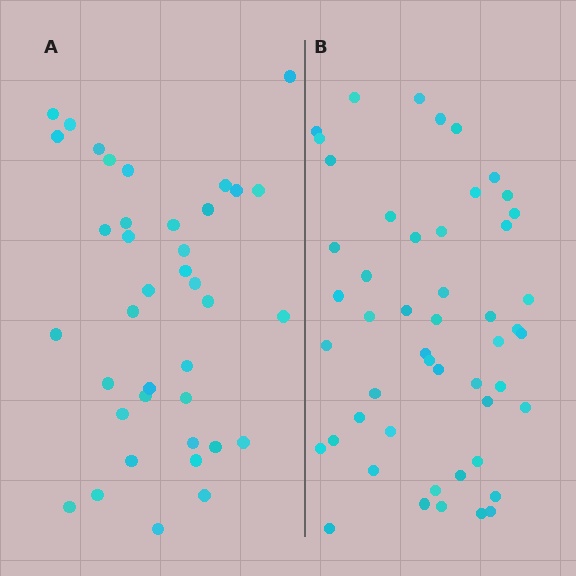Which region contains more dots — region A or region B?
Region B (the right region) has more dots.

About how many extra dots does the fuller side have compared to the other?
Region B has roughly 12 or so more dots than region A.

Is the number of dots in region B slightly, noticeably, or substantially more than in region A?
Region B has noticeably more, but not dramatically so. The ratio is roughly 1.3 to 1.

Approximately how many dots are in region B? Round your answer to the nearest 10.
About 50 dots.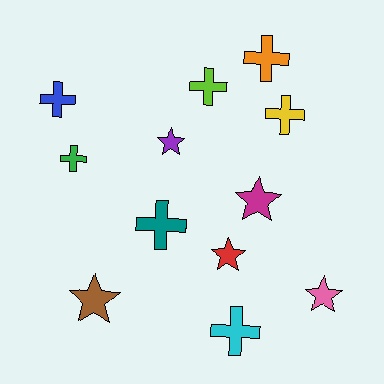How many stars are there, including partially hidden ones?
There are 5 stars.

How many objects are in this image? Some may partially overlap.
There are 12 objects.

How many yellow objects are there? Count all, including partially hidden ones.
There is 1 yellow object.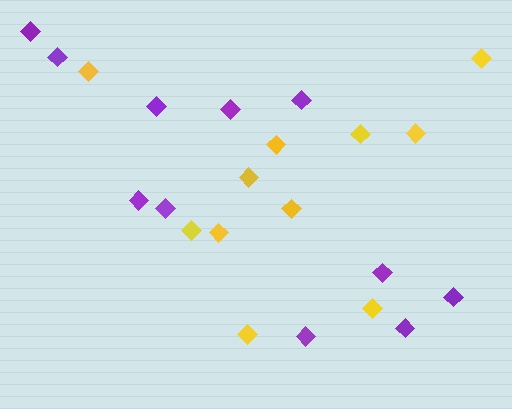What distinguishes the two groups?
There are 2 groups: one group of yellow diamonds (11) and one group of purple diamonds (11).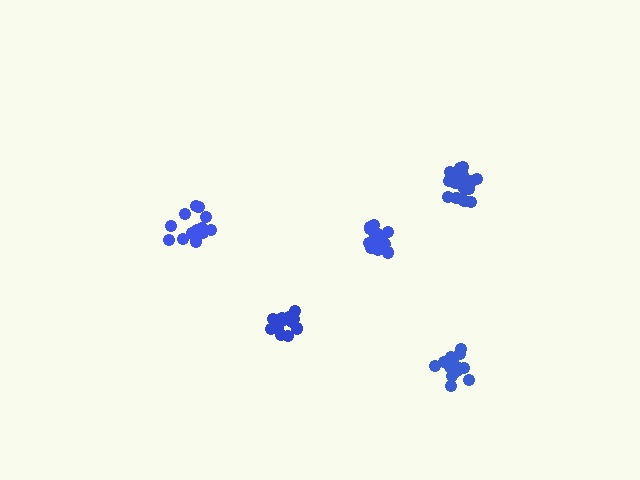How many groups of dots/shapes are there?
There are 5 groups.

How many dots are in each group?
Group 1: 17 dots, Group 2: 14 dots, Group 3: 14 dots, Group 4: 20 dots, Group 5: 14 dots (79 total).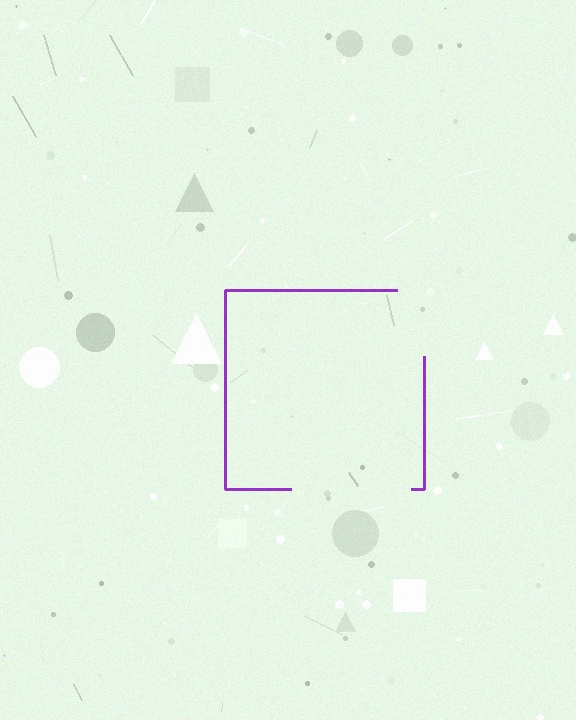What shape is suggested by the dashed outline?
The dashed outline suggests a square.